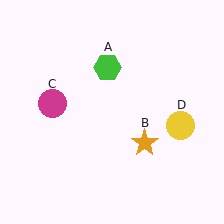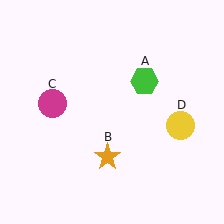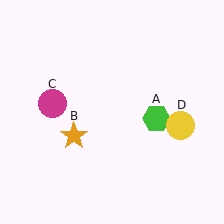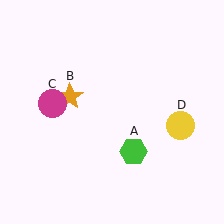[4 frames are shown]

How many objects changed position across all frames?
2 objects changed position: green hexagon (object A), orange star (object B).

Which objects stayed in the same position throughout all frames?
Magenta circle (object C) and yellow circle (object D) remained stationary.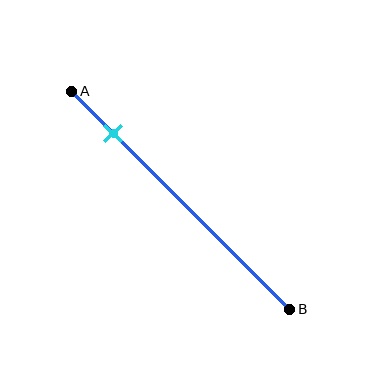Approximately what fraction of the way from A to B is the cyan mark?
The cyan mark is approximately 20% of the way from A to B.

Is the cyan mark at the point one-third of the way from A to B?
No, the mark is at about 20% from A, not at the 33% one-third point.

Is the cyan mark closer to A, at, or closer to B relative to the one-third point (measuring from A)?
The cyan mark is closer to point A than the one-third point of segment AB.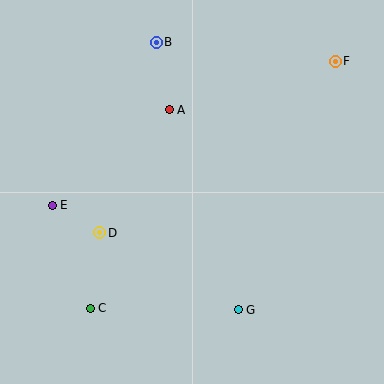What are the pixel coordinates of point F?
Point F is at (335, 61).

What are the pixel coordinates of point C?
Point C is at (90, 308).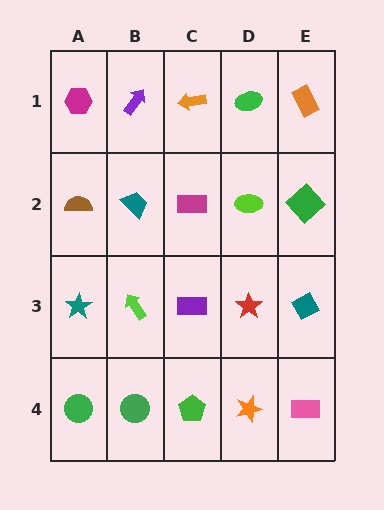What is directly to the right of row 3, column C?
A red star.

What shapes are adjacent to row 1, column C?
A magenta rectangle (row 2, column C), a purple arrow (row 1, column B), a green ellipse (row 1, column D).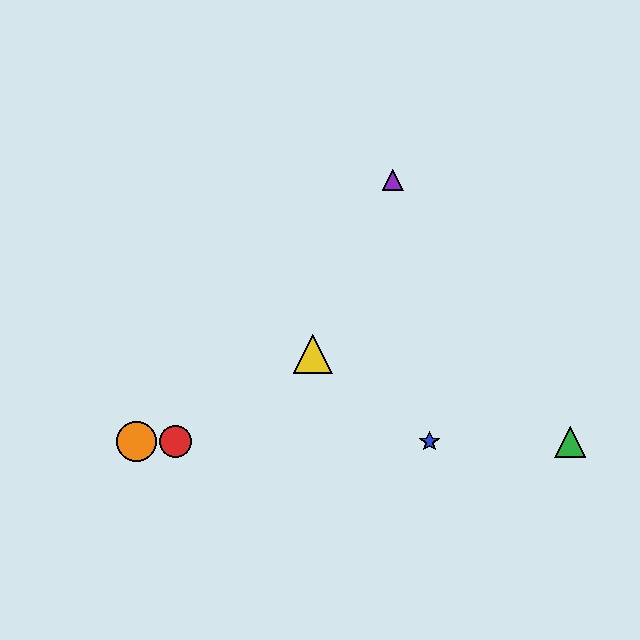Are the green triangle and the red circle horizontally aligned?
Yes, both are at y≈442.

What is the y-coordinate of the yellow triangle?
The yellow triangle is at y≈354.